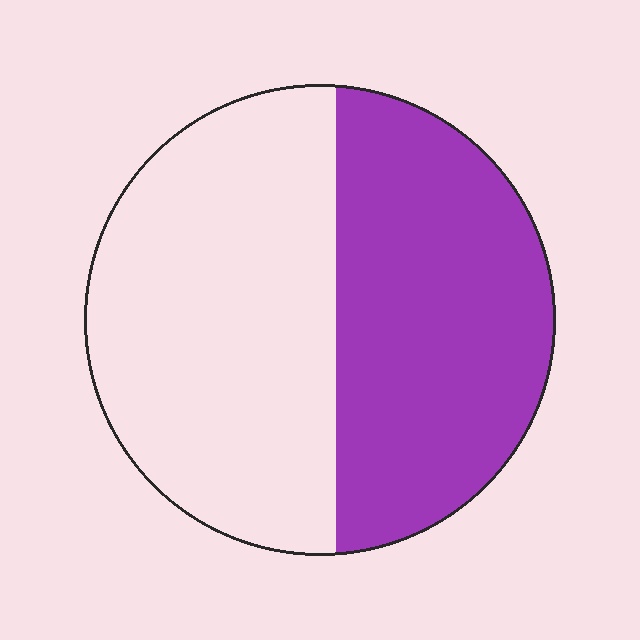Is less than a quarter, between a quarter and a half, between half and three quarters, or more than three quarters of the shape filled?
Between a quarter and a half.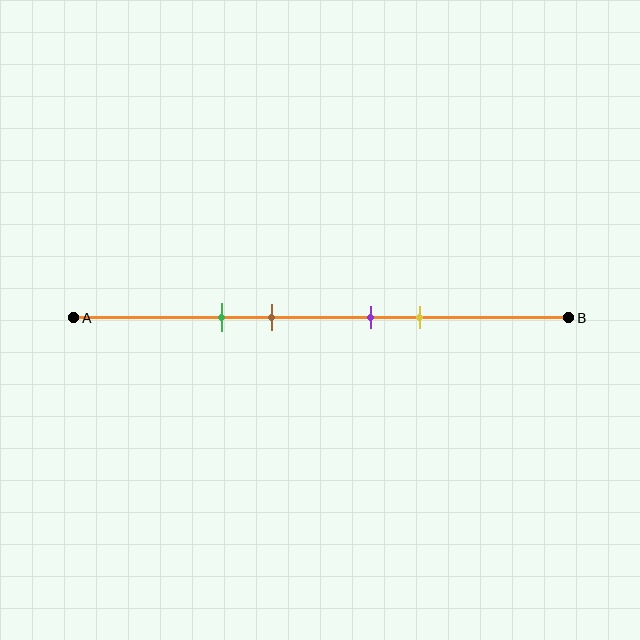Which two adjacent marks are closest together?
The purple and yellow marks are the closest adjacent pair.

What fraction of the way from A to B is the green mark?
The green mark is approximately 30% (0.3) of the way from A to B.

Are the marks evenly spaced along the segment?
No, the marks are not evenly spaced.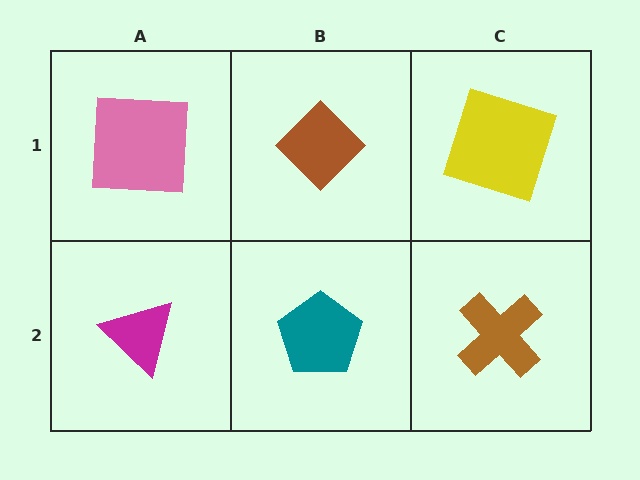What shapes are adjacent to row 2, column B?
A brown diamond (row 1, column B), a magenta triangle (row 2, column A), a brown cross (row 2, column C).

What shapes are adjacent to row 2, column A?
A pink square (row 1, column A), a teal pentagon (row 2, column B).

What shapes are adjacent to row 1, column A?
A magenta triangle (row 2, column A), a brown diamond (row 1, column B).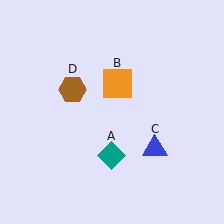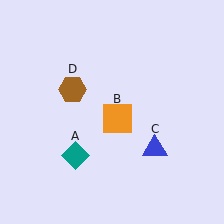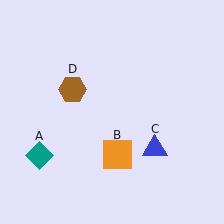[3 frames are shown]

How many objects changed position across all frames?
2 objects changed position: teal diamond (object A), orange square (object B).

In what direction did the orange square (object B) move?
The orange square (object B) moved down.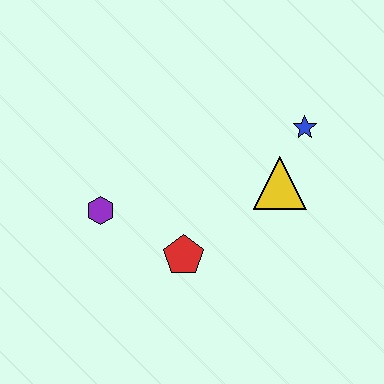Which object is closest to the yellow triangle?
The blue star is closest to the yellow triangle.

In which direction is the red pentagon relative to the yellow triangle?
The red pentagon is to the left of the yellow triangle.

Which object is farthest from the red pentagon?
The blue star is farthest from the red pentagon.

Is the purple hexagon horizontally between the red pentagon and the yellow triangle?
No